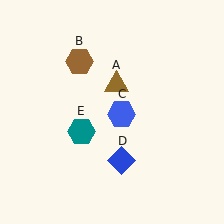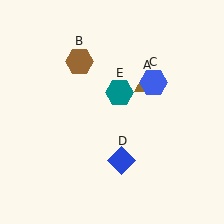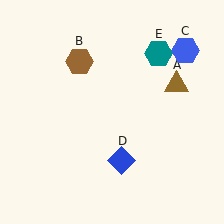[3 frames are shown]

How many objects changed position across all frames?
3 objects changed position: brown triangle (object A), blue hexagon (object C), teal hexagon (object E).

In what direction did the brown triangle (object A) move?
The brown triangle (object A) moved right.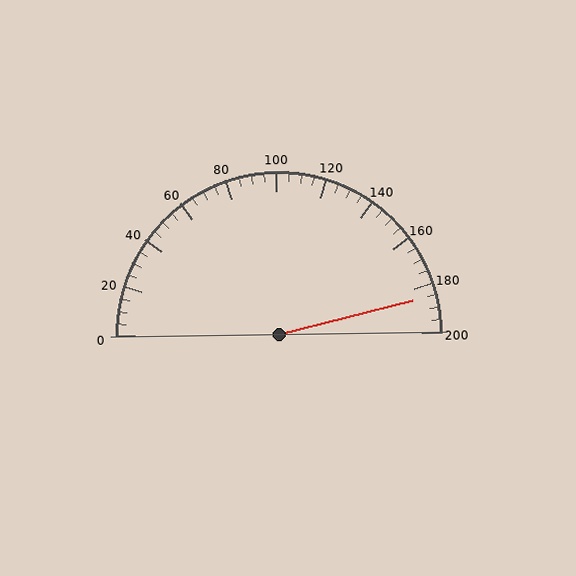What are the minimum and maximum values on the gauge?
The gauge ranges from 0 to 200.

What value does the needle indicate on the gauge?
The needle indicates approximately 185.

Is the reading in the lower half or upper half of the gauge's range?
The reading is in the upper half of the range (0 to 200).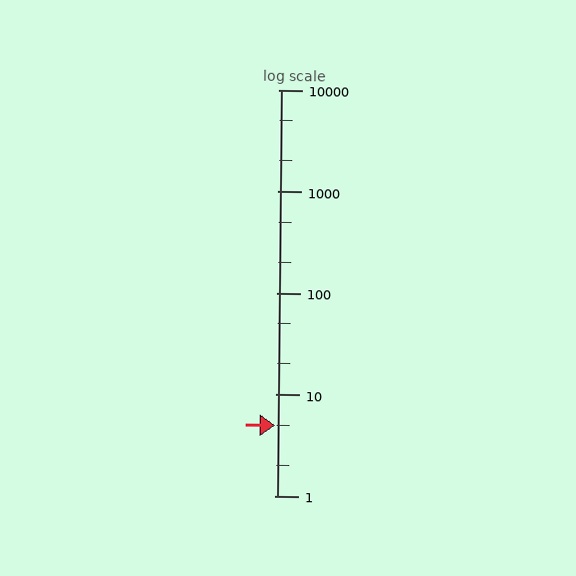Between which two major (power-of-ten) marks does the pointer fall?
The pointer is between 1 and 10.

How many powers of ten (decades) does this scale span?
The scale spans 4 decades, from 1 to 10000.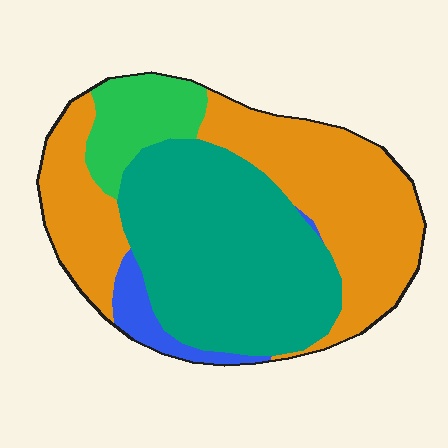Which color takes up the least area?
Blue, at roughly 5%.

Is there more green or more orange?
Orange.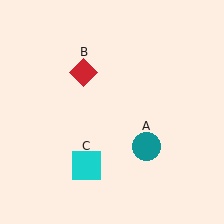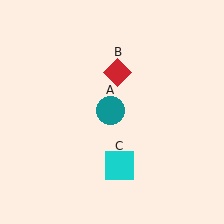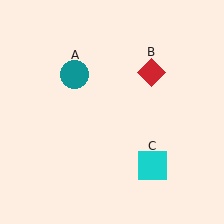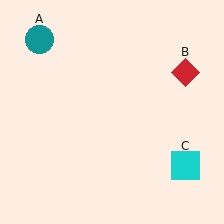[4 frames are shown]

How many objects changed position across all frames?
3 objects changed position: teal circle (object A), red diamond (object B), cyan square (object C).